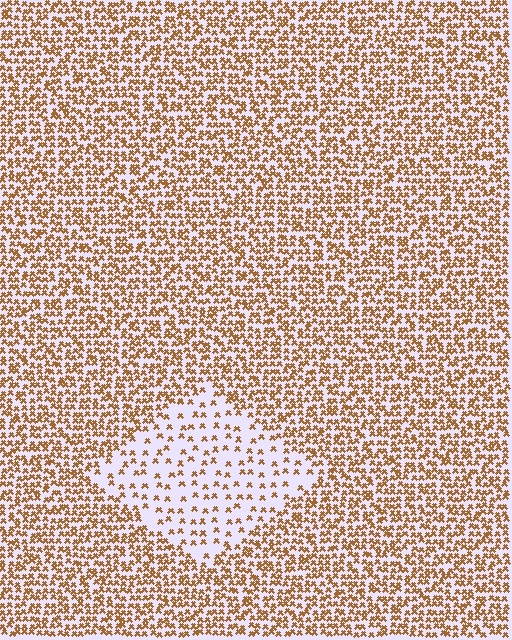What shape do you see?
I see a diamond.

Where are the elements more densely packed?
The elements are more densely packed outside the diamond boundary.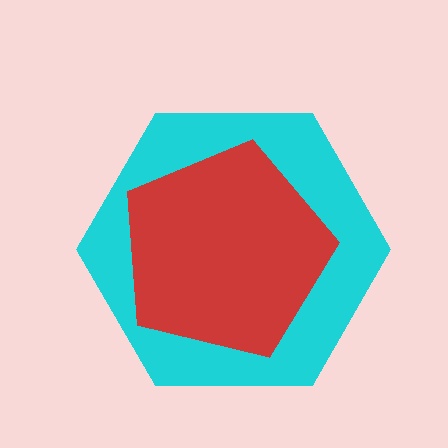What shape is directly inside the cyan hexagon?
The red pentagon.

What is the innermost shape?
The red pentagon.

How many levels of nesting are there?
2.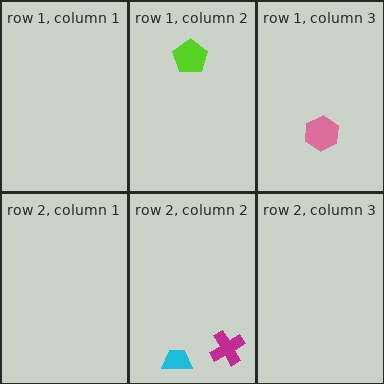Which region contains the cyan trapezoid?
The row 2, column 2 region.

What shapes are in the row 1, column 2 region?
The lime pentagon.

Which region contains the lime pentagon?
The row 1, column 2 region.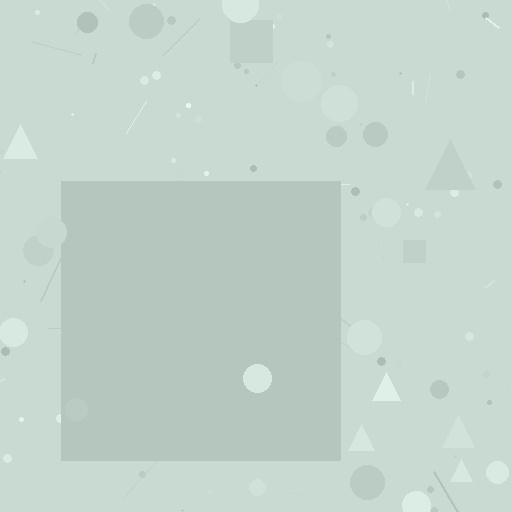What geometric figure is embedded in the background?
A square is embedded in the background.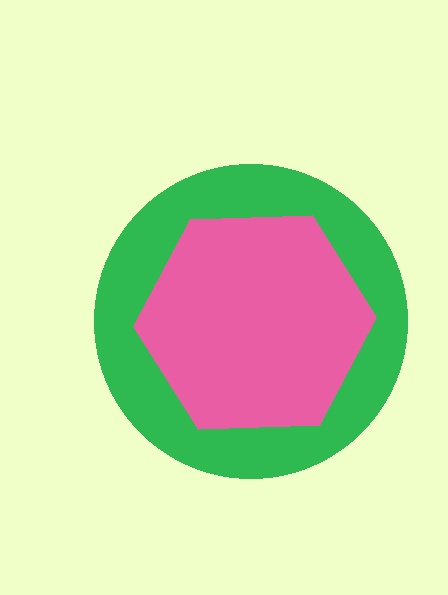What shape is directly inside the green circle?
The pink hexagon.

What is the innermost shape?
The pink hexagon.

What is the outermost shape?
The green circle.